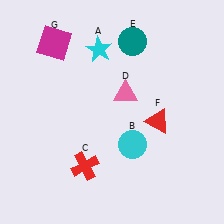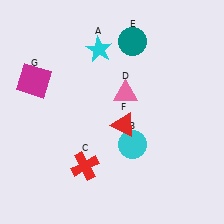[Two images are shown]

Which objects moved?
The objects that moved are: the red triangle (F), the magenta square (G).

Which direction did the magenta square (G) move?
The magenta square (G) moved down.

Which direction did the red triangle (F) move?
The red triangle (F) moved left.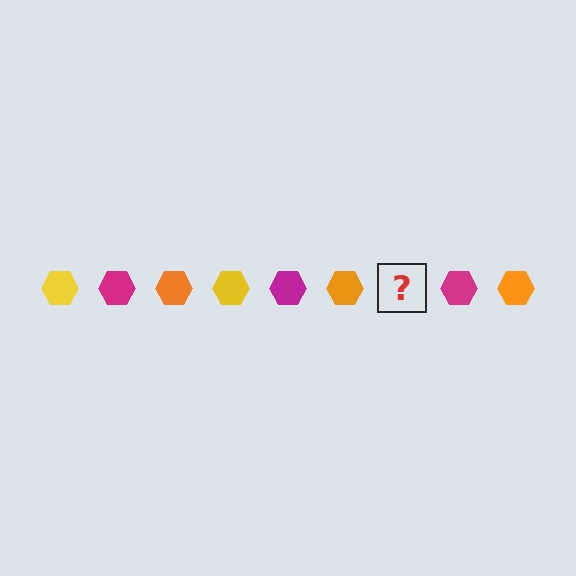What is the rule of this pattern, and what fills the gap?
The rule is that the pattern cycles through yellow, magenta, orange hexagons. The gap should be filled with a yellow hexagon.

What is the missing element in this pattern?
The missing element is a yellow hexagon.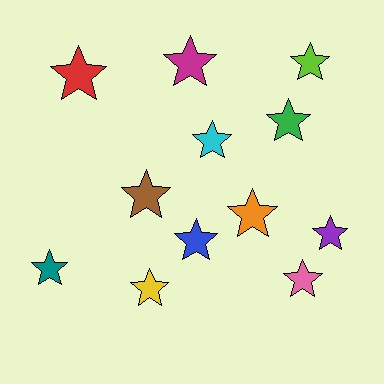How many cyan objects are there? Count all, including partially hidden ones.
There is 1 cyan object.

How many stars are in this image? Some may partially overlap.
There are 12 stars.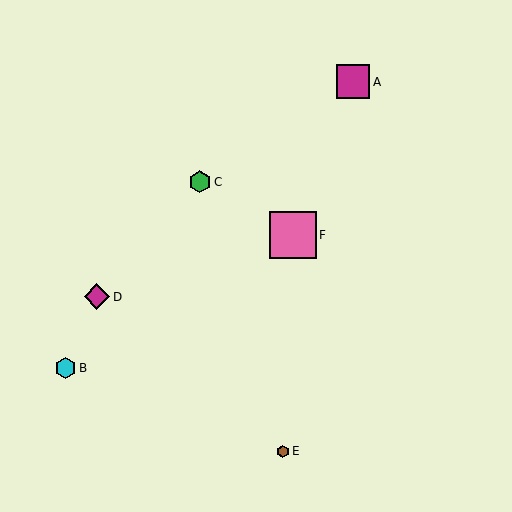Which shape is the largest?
The pink square (labeled F) is the largest.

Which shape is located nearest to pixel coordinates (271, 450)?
The brown hexagon (labeled E) at (283, 451) is nearest to that location.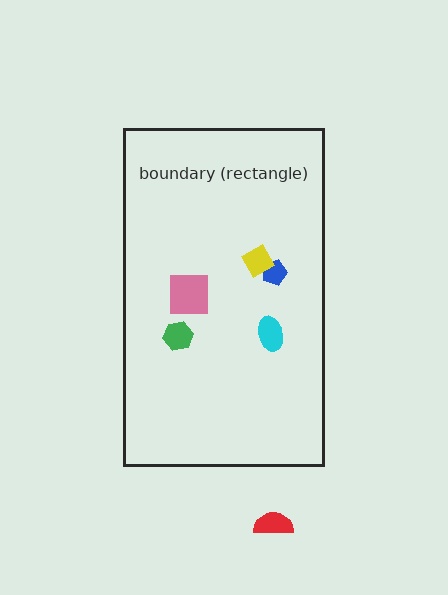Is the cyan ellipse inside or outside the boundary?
Inside.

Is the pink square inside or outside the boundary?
Inside.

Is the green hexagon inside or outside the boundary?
Inside.